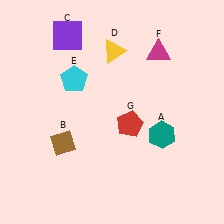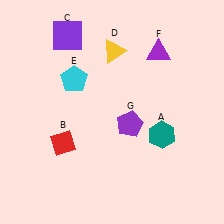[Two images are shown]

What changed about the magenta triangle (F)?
In Image 1, F is magenta. In Image 2, it changed to purple.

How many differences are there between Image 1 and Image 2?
There are 3 differences between the two images.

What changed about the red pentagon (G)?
In Image 1, G is red. In Image 2, it changed to purple.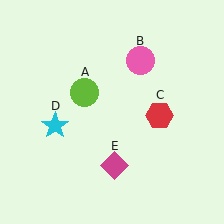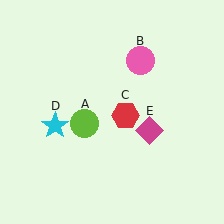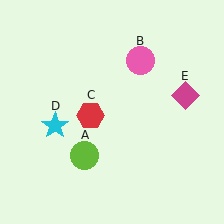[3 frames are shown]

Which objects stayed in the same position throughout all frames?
Pink circle (object B) and cyan star (object D) remained stationary.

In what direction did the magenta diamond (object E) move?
The magenta diamond (object E) moved up and to the right.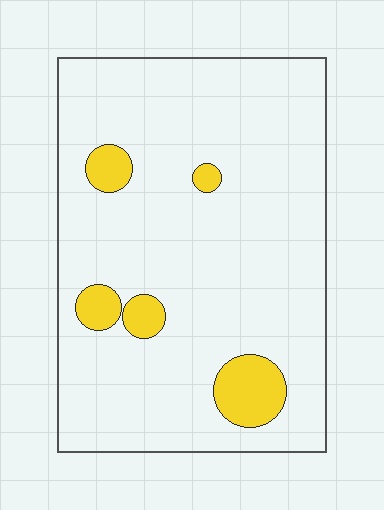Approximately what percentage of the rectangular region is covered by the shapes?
Approximately 10%.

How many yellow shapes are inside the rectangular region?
5.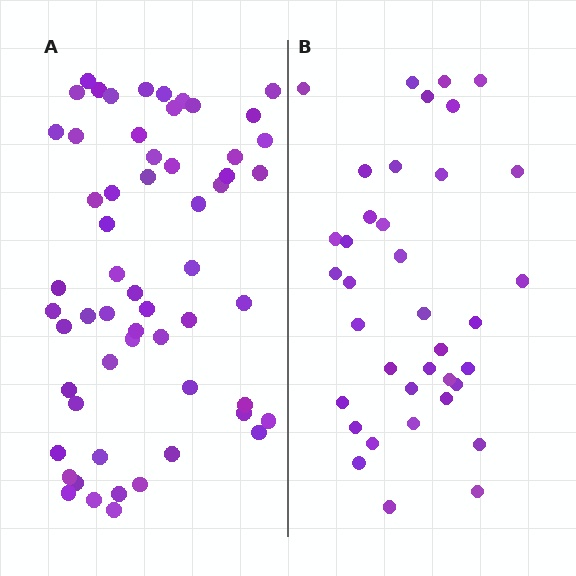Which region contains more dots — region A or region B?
Region A (the left region) has more dots.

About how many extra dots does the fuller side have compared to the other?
Region A has approximately 20 more dots than region B.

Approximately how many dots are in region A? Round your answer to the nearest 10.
About 60 dots. (The exact count is 58, which rounds to 60.)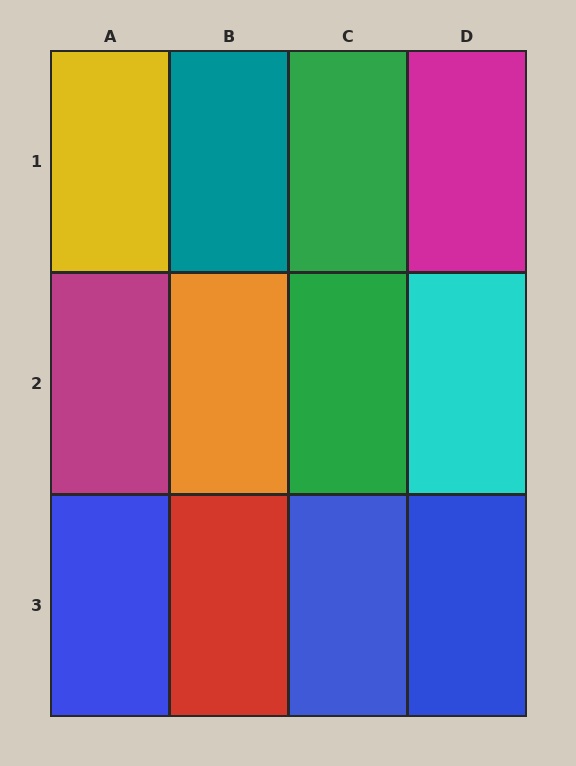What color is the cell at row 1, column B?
Teal.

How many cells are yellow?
1 cell is yellow.